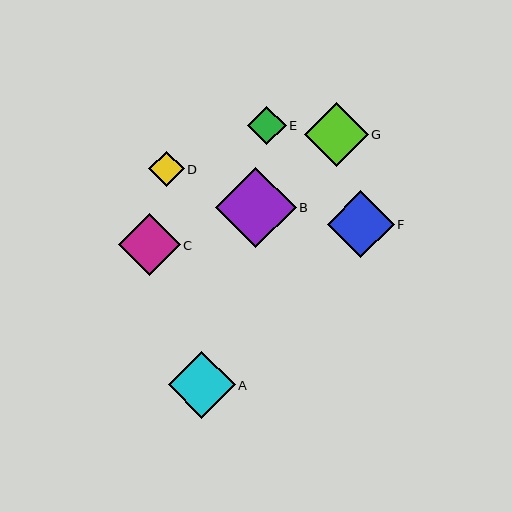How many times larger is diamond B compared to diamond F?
Diamond B is approximately 1.2 times the size of diamond F.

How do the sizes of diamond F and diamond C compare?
Diamond F and diamond C are approximately the same size.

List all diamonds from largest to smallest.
From largest to smallest: B, A, F, G, C, E, D.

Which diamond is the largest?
Diamond B is the largest with a size of approximately 80 pixels.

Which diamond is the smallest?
Diamond D is the smallest with a size of approximately 35 pixels.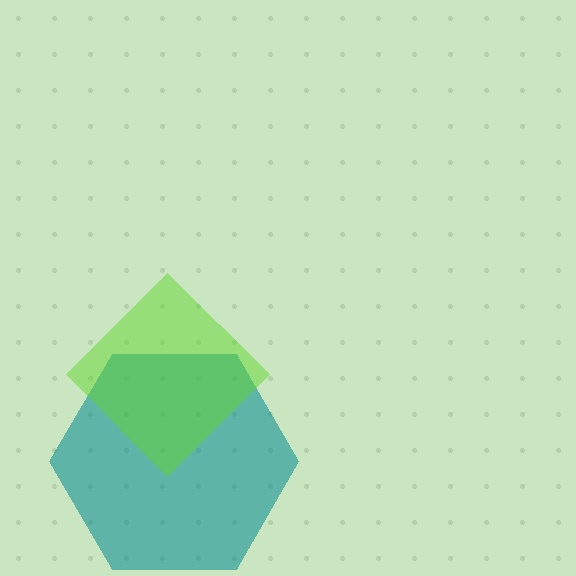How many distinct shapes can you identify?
There are 2 distinct shapes: a teal hexagon, a lime diamond.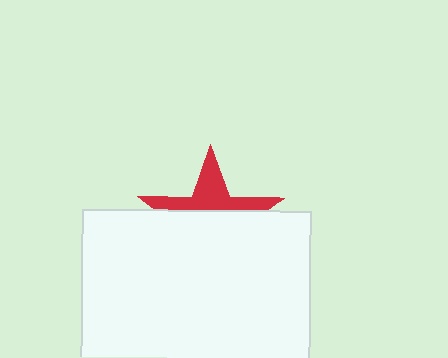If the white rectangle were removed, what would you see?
You would see the complete red star.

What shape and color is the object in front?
The object in front is a white rectangle.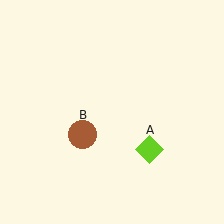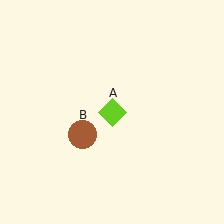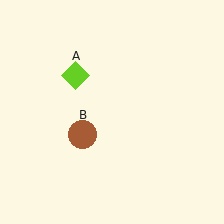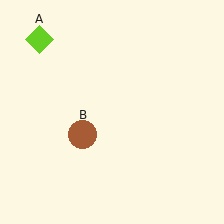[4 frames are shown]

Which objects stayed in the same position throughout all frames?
Brown circle (object B) remained stationary.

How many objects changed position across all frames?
1 object changed position: lime diamond (object A).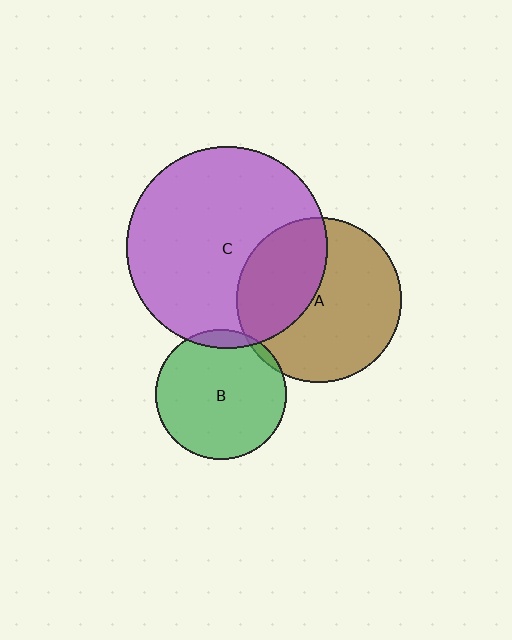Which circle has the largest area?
Circle C (purple).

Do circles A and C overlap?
Yes.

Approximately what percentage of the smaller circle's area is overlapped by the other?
Approximately 35%.